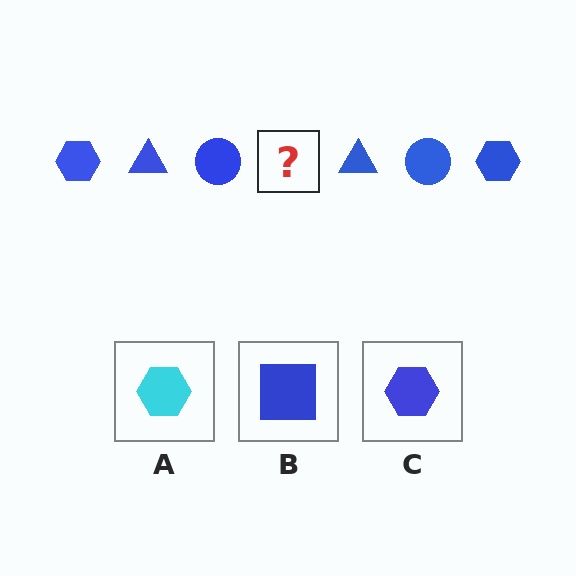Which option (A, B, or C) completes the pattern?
C.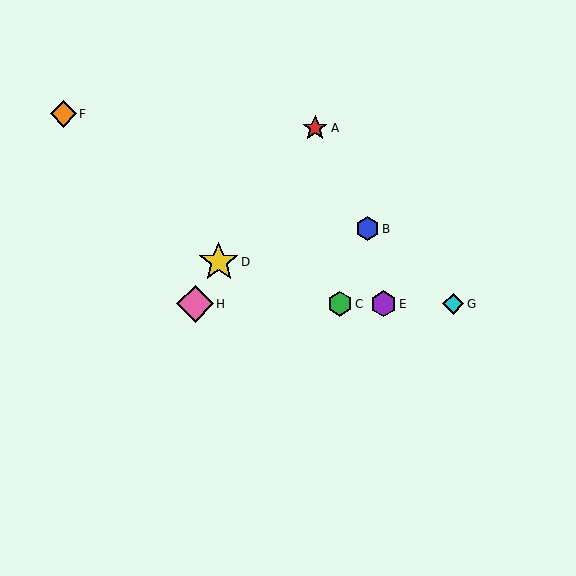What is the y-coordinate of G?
Object G is at y≈304.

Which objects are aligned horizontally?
Objects C, E, G, H are aligned horizontally.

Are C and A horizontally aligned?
No, C is at y≈304 and A is at y≈128.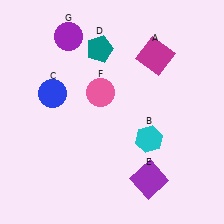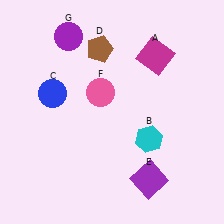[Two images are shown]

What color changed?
The pentagon (D) changed from teal in Image 1 to brown in Image 2.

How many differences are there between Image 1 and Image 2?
There is 1 difference between the two images.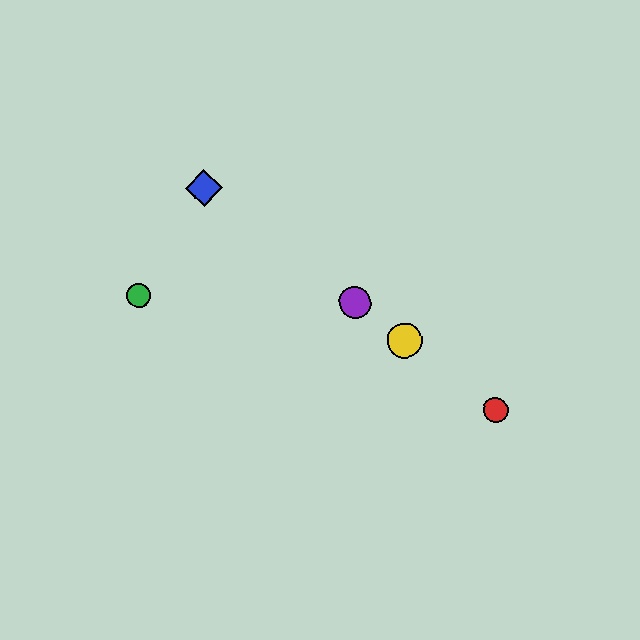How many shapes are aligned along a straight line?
4 shapes (the red circle, the blue diamond, the yellow circle, the purple circle) are aligned along a straight line.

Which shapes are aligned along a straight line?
The red circle, the blue diamond, the yellow circle, the purple circle are aligned along a straight line.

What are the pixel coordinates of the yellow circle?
The yellow circle is at (405, 341).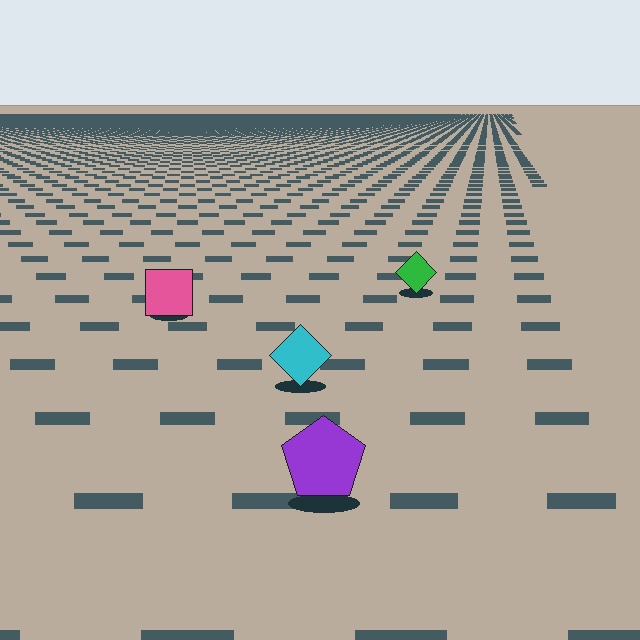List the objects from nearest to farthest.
From nearest to farthest: the purple pentagon, the cyan diamond, the pink square, the green diamond.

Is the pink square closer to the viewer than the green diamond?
Yes. The pink square is closer — you can tell from the texture gradient: the ground texture is coarser near it.